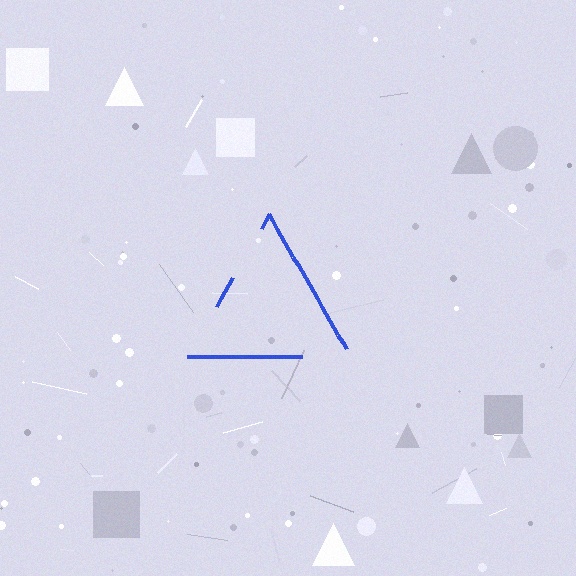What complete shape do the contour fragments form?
The contour fragments form a triangle.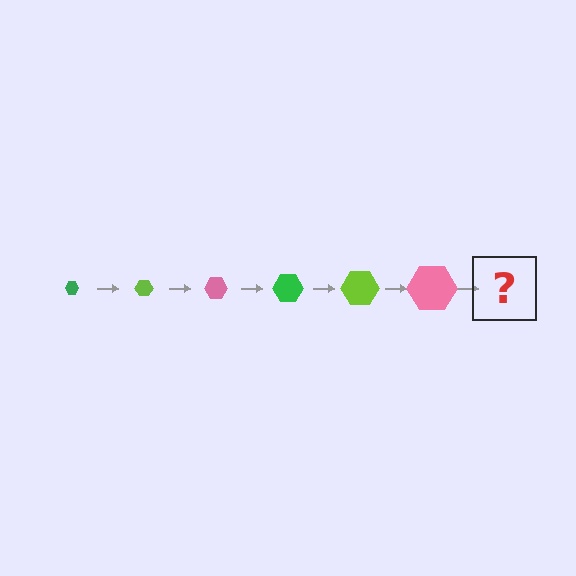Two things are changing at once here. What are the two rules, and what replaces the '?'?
The two rules are that the hexagon grows larger each step and the color cycles through green, lime, and pink. The '?' should be a green hexagon, larger than the previous one.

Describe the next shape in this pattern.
It should be a green hexagon, larger than the previous one.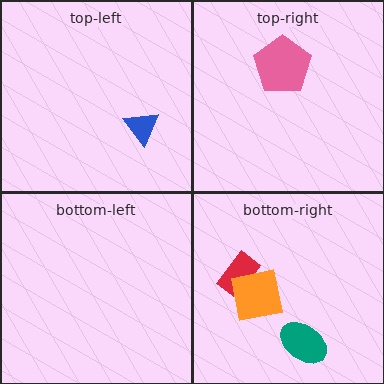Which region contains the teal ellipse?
The bottom-right region.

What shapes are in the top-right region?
The pink pentagon.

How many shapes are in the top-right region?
1.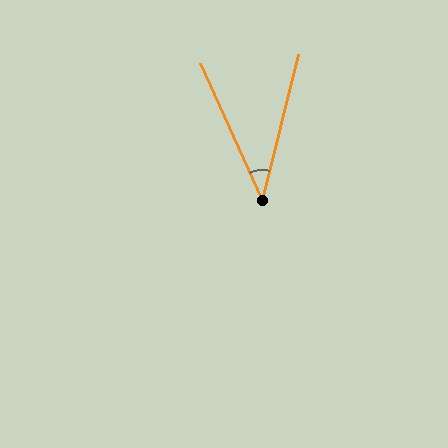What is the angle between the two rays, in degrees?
Approximately 38 degrees.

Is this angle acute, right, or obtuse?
It is acute.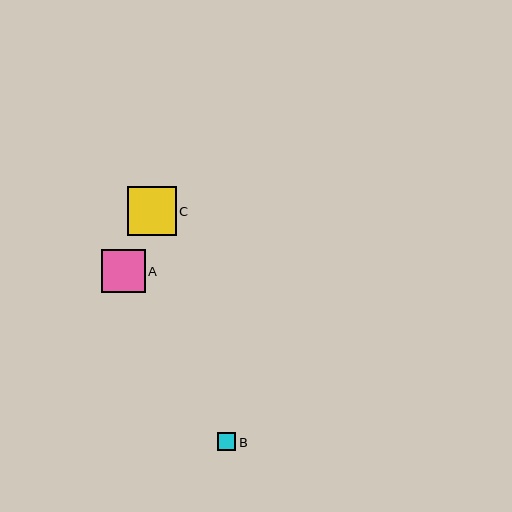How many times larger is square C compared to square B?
Square C is approximately 2.7 times the size of square B.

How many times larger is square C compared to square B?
Square C is approximately 2.7 times the size of square B.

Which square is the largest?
Square C is the largest with a size of approximately 49 pixels.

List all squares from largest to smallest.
From largest to smallest: C, A, B.